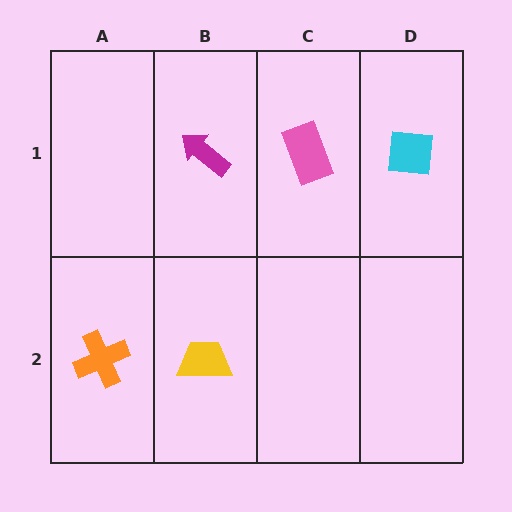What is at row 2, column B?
A yellow trapezoid.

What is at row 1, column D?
A cyan square.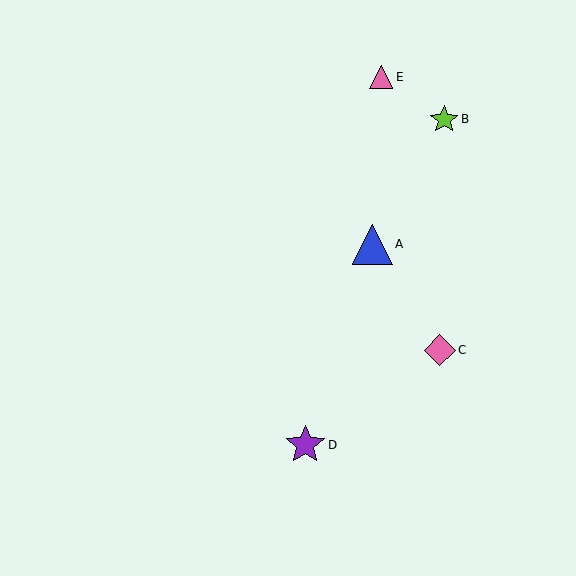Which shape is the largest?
The blue triangle (labeled A) is the largest.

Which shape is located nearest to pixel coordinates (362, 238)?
The blue triangle (labeled A) at (372, 244) is nearest to that location.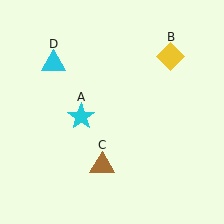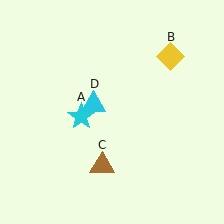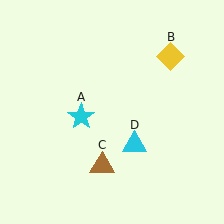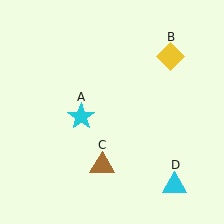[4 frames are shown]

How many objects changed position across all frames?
1 object changed position: cyan triangle (object D).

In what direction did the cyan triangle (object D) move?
The cyan triangle (object D) moved down and to the right.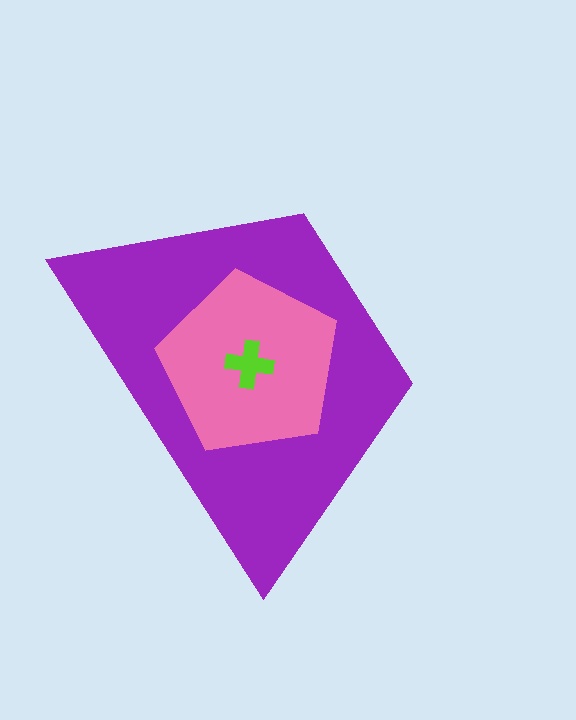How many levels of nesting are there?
3.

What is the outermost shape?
The purple trapezoid.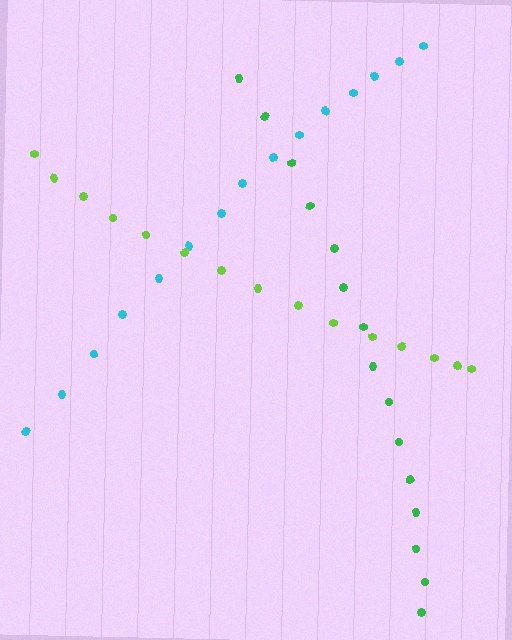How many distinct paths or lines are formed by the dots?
There are 3 distinct paths.